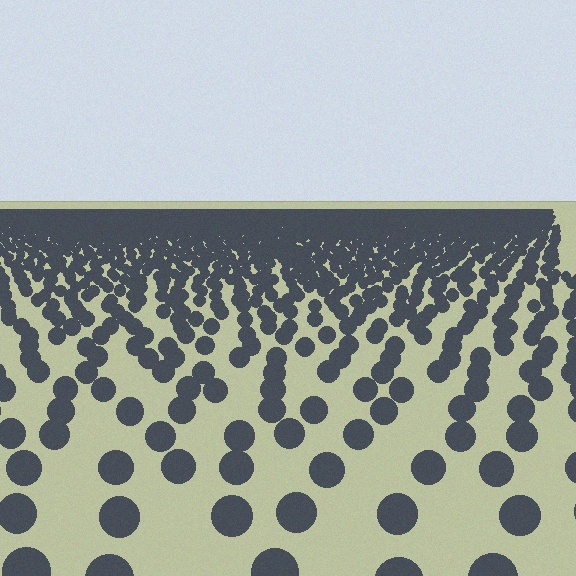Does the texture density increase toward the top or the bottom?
Density increases toward the top.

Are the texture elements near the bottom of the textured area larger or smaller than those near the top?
Larger. Near the bottom, elements are closer to the viewer and appear at a bigger on-screen size.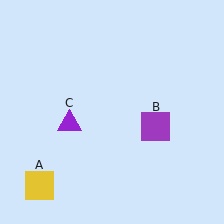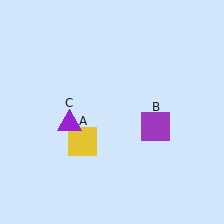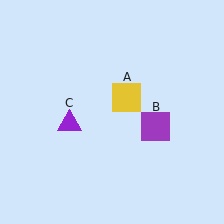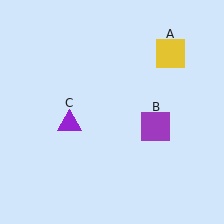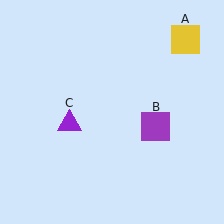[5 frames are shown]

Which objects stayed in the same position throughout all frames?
Purple square (object B) and purple triangle (object C) remained stationary.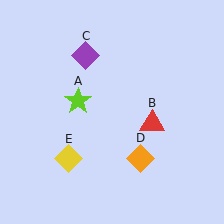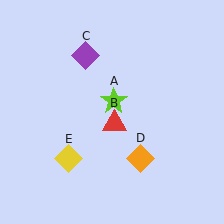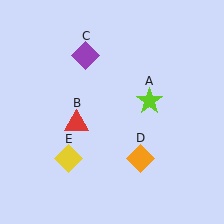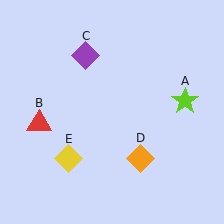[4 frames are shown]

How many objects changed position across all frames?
2 objects changed position: lime star (object A), red triangle (object B).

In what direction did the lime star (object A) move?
The lime star (object A) moved right.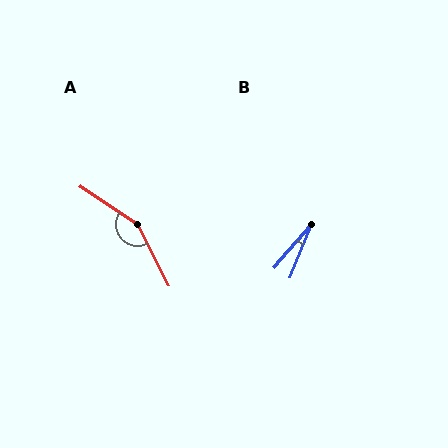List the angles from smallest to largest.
B (20°), A (151°).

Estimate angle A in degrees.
Approximately 151 degrees.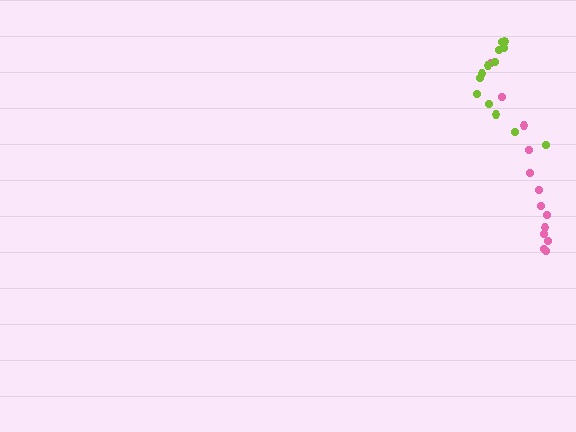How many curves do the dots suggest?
There are 2 distinct paths.